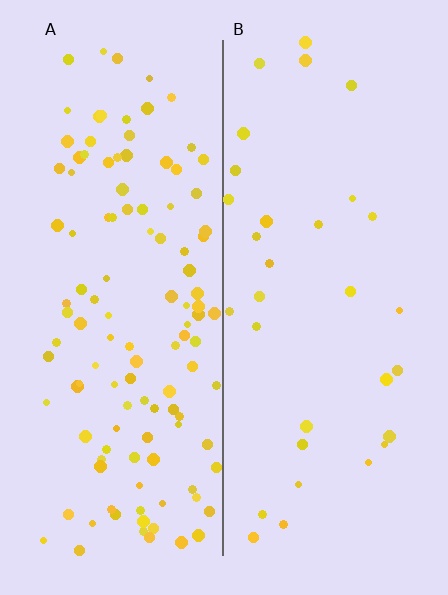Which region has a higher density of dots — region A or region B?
A (the left).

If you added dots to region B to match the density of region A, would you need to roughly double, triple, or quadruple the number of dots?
Approximately quadruple.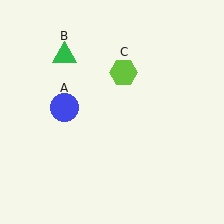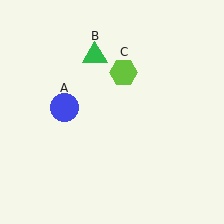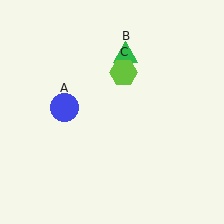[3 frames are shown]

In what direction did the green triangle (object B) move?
The green triangle (object B) moved right.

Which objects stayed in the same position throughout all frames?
Blue circle (object A) and lime hexagon (object C) remained stationary.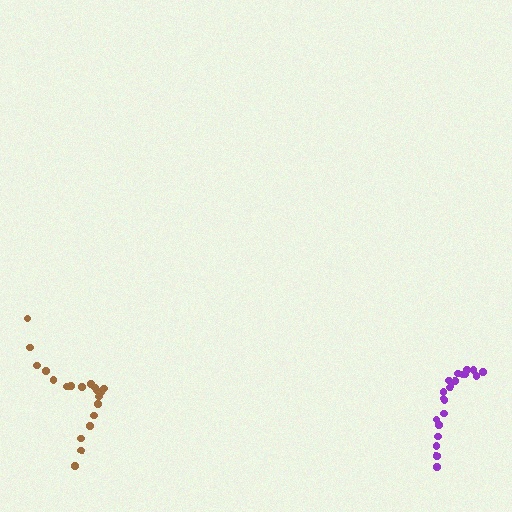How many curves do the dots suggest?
There are 2 distinct paths.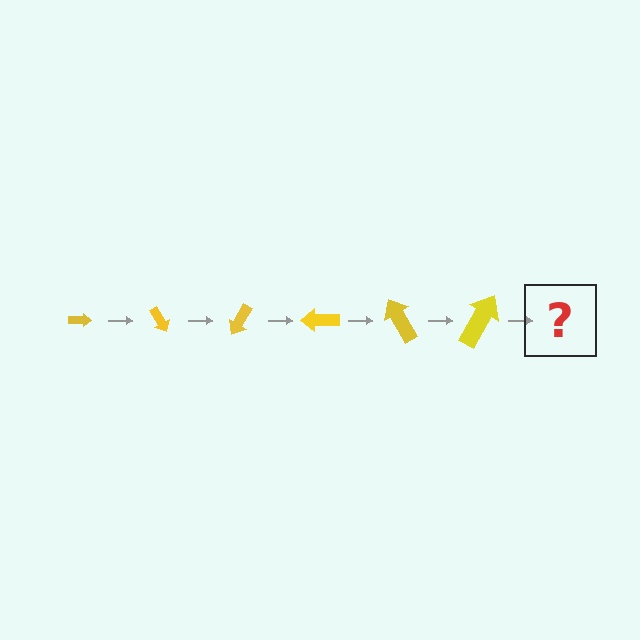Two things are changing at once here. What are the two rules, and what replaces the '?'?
The two rules are that the arrow grows larger each step and it rotates 60 degrees each step. The '?' should be an arrow, larger than the previous one and rotated 360 degrees from the start.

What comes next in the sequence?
The next element should be an arrow, larger than the previous one and rotated 360 degrees from the start.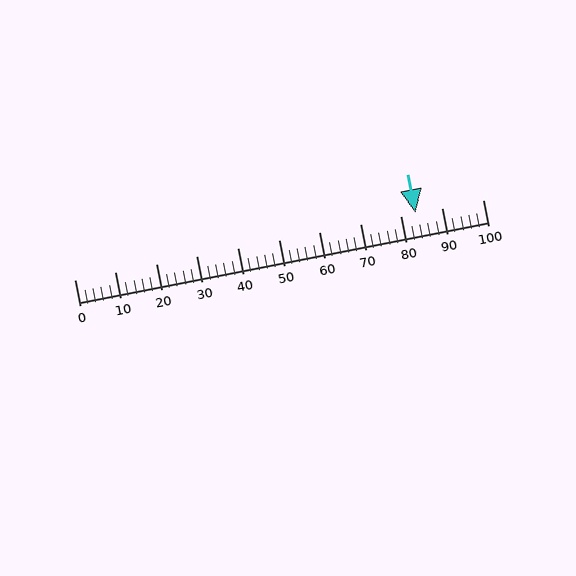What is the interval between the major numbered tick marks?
The major tick marks are spaced 10 units apart.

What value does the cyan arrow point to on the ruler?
The cyan arrow points to approximately 84.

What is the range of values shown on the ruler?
The ruler shows values from 0 to 100.